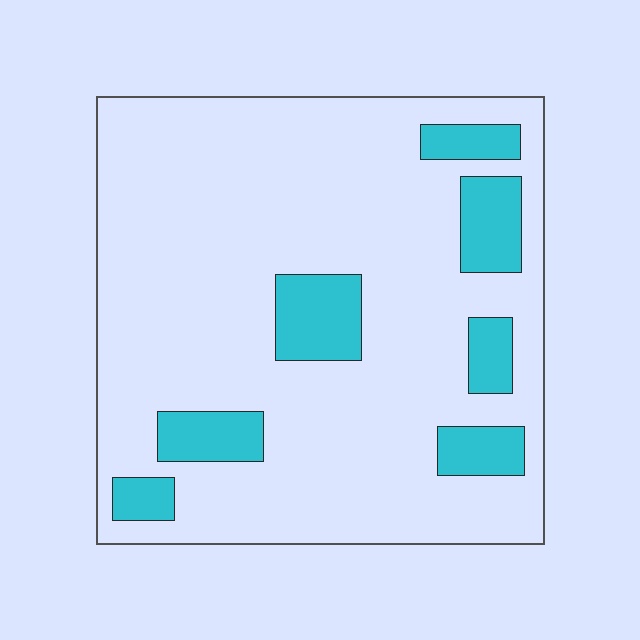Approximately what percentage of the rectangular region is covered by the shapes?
Approximately 15%.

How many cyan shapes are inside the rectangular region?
7.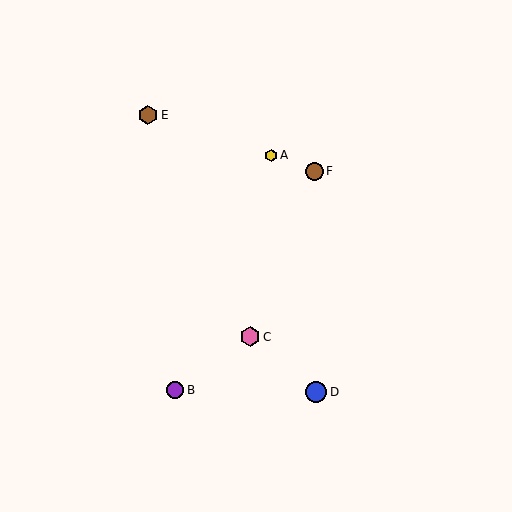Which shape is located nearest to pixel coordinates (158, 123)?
The brown hexagon (labeled E) at (148, 115) is nearest to that location.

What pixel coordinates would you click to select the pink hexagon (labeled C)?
Click at (250, 337) to select the pink hexagon C.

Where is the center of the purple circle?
The center of the purple circle is at (175, 390).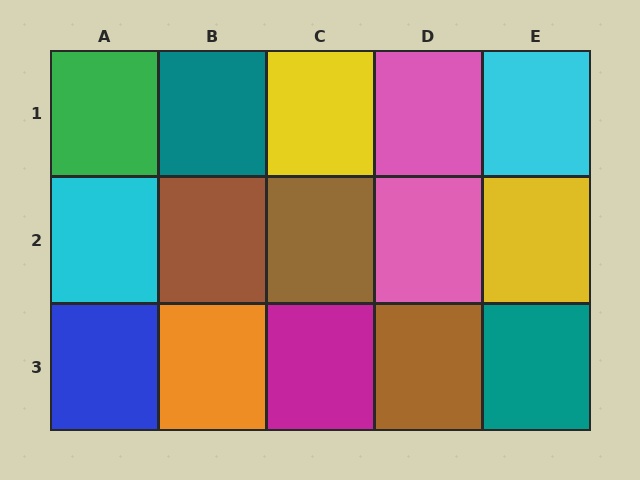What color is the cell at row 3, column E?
Teal.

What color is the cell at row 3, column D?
Brown.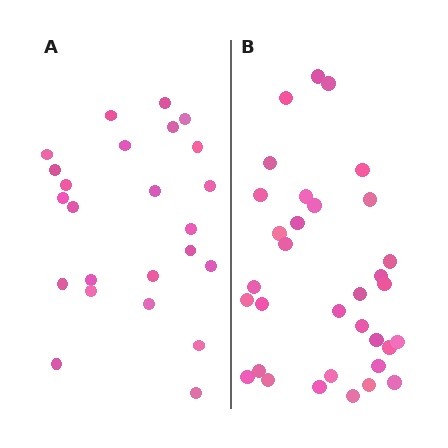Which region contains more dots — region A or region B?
Region B (the right region) has more dots.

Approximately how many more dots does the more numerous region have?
Region B has roughly 8 or so more dots than region A.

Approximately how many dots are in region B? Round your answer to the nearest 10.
About 30 dots. (The exact count is 33, which rounds to 30.)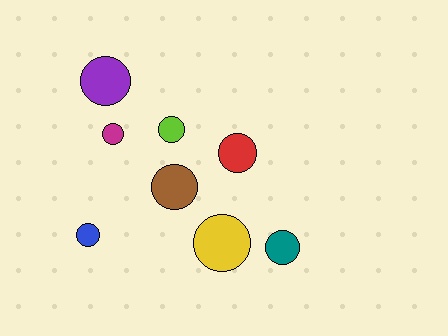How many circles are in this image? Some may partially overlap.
There are 8 circles.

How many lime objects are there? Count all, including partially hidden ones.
There is 1 lime object.